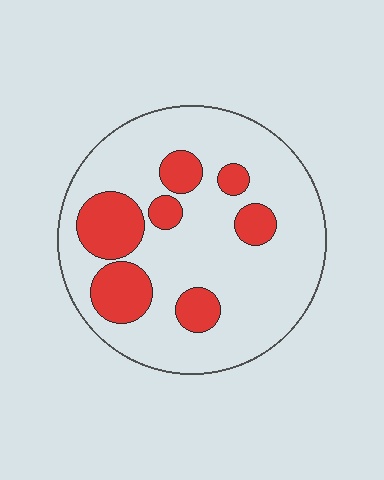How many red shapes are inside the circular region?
7.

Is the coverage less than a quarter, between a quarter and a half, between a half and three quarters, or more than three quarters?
Less than a quarter.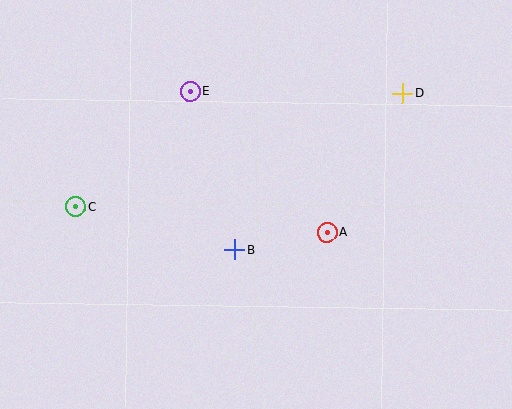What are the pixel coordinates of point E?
Point E is at (190, 91).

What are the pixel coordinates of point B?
Point B is at (235, 250).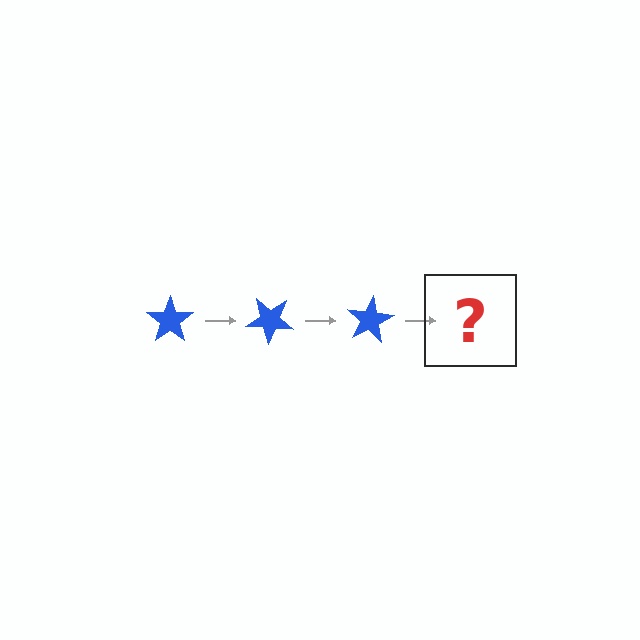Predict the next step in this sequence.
The next step is a blue star rotated 120 degrees.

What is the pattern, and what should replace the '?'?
The pattern is that the star rotates 40 degrees each step. The '?' should be a blue star rotated 120 degrees.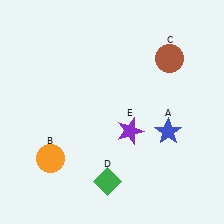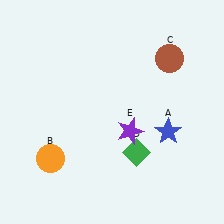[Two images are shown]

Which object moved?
The green diamond (D) moved up.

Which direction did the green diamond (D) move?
The green diamond (D) moved up.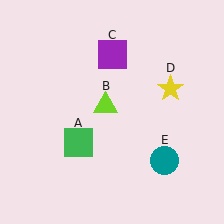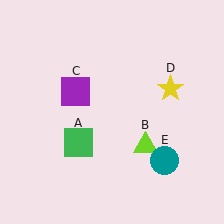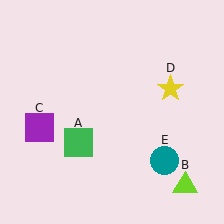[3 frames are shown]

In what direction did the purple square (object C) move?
The purple square (object C) moved down and to the left.